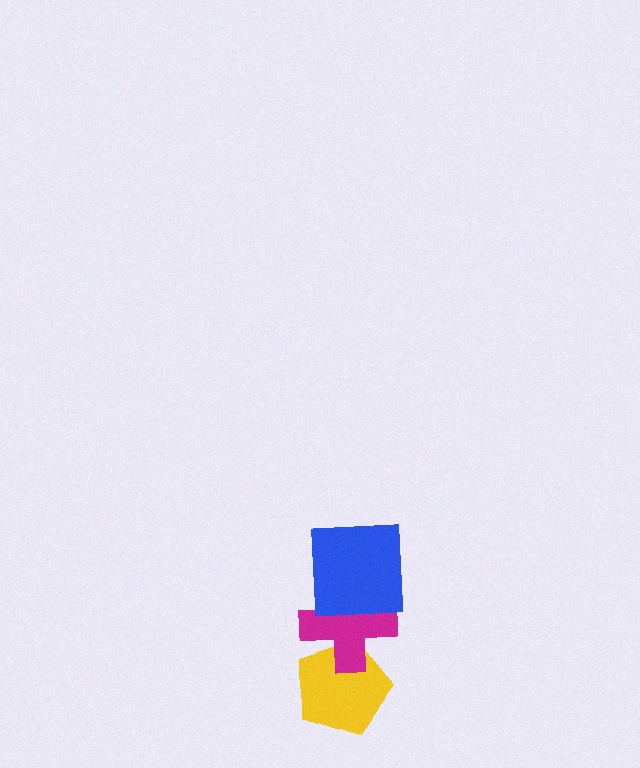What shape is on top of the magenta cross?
The blue square is on top of the magenta cross.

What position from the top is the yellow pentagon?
The yellow pentagon is 3rd from the top.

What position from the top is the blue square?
The blue square is 1st from the top.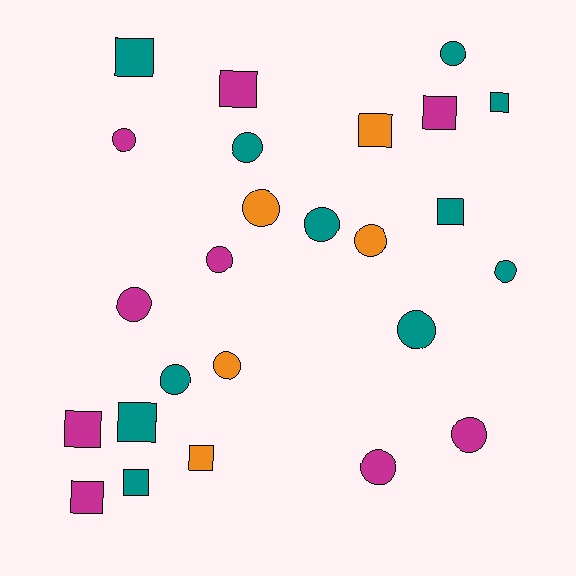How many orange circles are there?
There are 3 orange circles.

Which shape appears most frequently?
Circle, with 14 objects.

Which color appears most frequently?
Teal, with 11 objects.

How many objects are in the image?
There are 25 objects.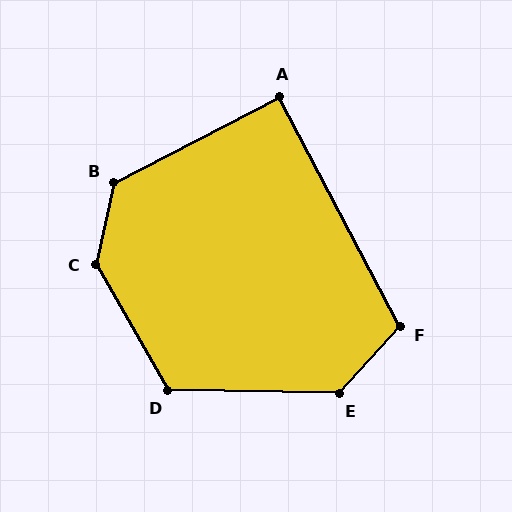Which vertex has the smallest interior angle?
A, at approximately 91 degrees.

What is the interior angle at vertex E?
Approximately 131 degrees (obtuse).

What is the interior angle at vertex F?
Approximately 110 degrees (obtuse).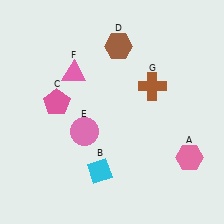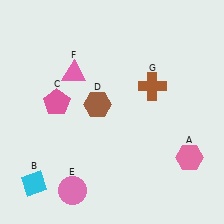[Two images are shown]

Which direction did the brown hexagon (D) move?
The brown hexagon (D) moved down.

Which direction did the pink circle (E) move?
The pink circle (E) moved down.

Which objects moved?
The objects that moved are: the cyan diamond (B), the brown hexagon (D), the pink circle (E).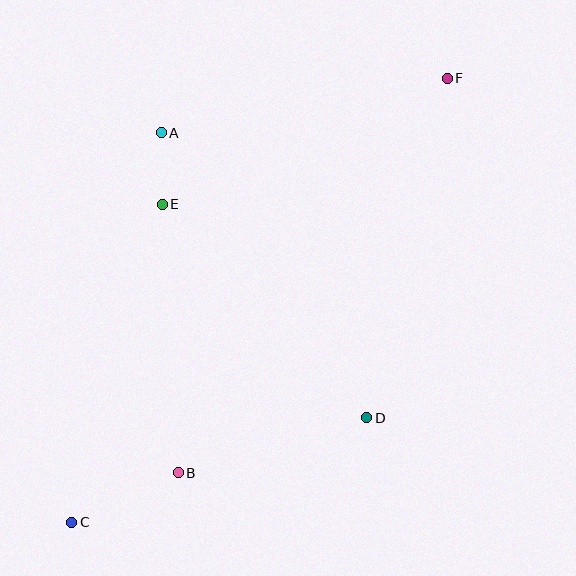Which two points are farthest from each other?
Points C and F are farthest from each other.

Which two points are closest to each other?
Points A and E are closest to each other.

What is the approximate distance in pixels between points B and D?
The distance between B and D is approximately 196 pixels.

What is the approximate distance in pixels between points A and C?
The distance between A and C is approximately 400 pixels.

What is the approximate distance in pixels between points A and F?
The distance between A and F is approximately 291 pixels.